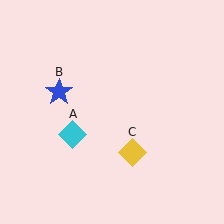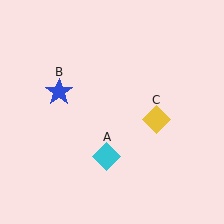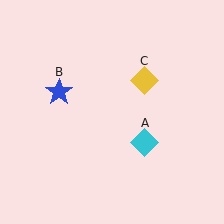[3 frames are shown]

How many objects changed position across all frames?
2 objects changed position: cyan diamond (object A), yellow diamond (object C).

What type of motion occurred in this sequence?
The cyan diamond (object A), yellow diamond (object C) rotated counterclockwise around the center of the scene.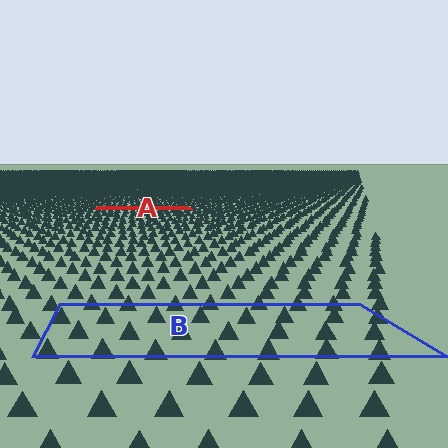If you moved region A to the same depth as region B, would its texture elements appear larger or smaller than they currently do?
They would appear larger. At a closer depth, the same texture elements are projected at a bigger on-screen size.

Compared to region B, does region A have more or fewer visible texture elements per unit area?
Region A has more texture elements per unit area — they are packed more densely because it is farther away.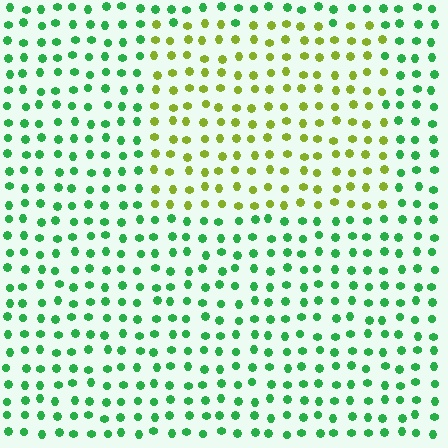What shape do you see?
I see a rectangle.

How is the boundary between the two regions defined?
The boundary is defined purely by a slight shift in hue (about 56 degrees). Spacing, size, and orientation are identical on both sides.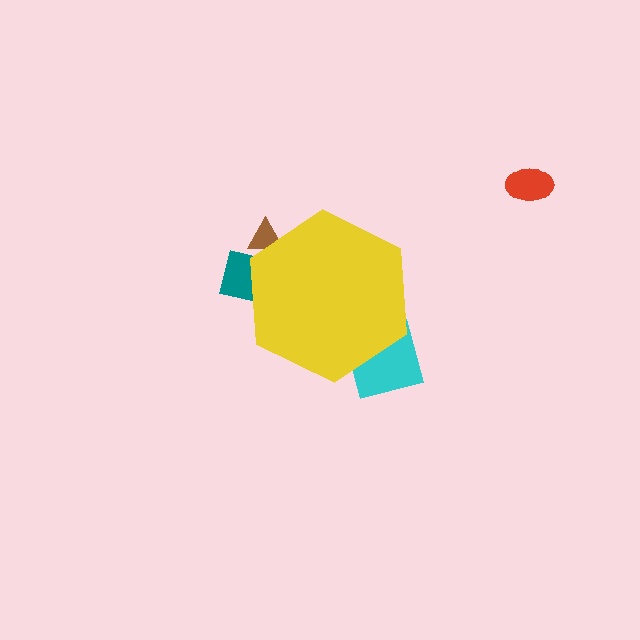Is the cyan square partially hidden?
Yes, the cyan square is partially hidden behind the yellow hexagon.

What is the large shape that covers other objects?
A yellow hexagon.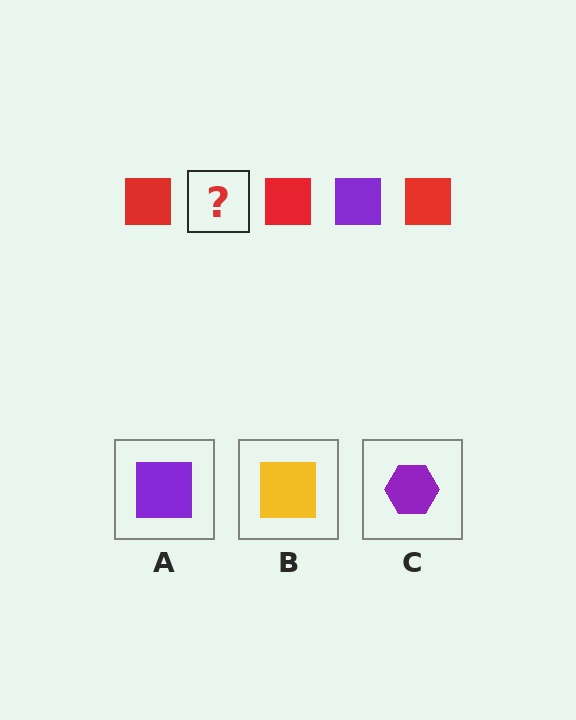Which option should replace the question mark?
Option A.